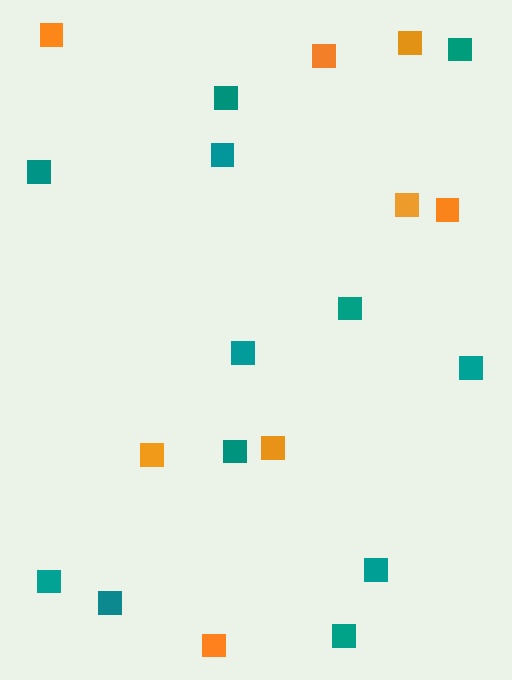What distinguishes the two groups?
There are 2 groups: one group of teal squares (12) and one group of orange squares (8).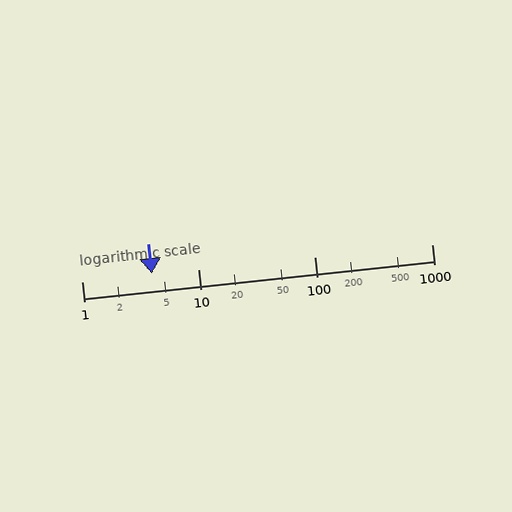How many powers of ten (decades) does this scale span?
The scale spans 3 decades, from 1 to 1000.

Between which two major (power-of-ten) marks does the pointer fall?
The pointer is between 1 and 10.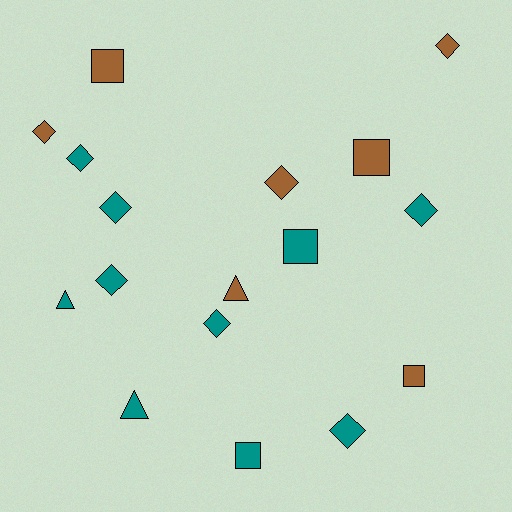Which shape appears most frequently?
Diamond, with 9 objects.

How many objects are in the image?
There are 17 objects.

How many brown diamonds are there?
There are 3 brown diamonds.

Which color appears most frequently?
Teal, with 10 objects.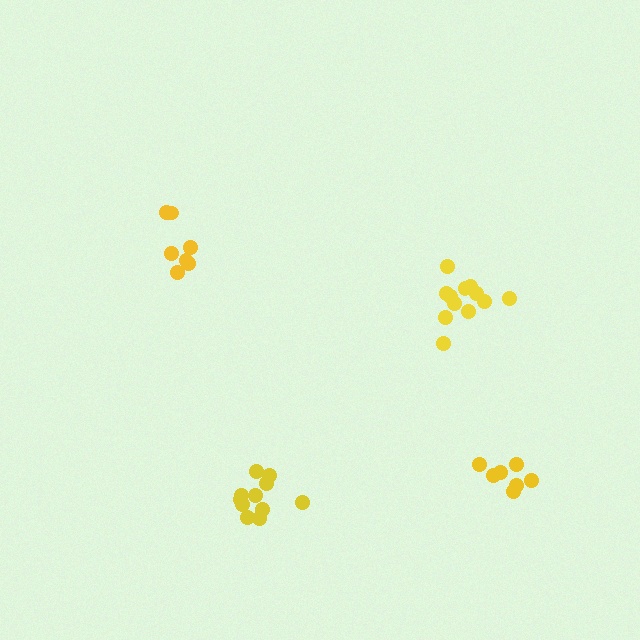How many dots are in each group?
Group 1: 12 dots, Group 2: 7 dots, Group 3: 11 dots, Group 4: 7 dots (37 total).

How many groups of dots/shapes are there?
There are 4 groups.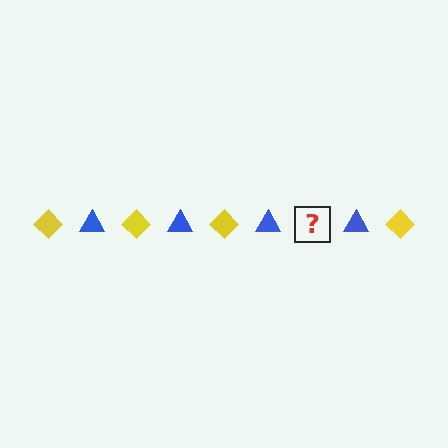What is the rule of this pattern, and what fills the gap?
The rule is that the pattern alternates between yellow diamond and blue triangle. The gap should be filled with a yellow diamond.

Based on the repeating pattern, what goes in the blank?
The blank should be a yellow diamond.